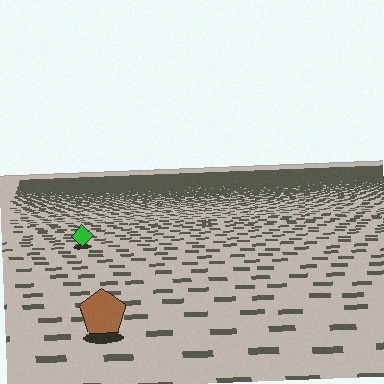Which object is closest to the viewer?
The brown pentagon is closest. The texture marks near it are larger and more spread out.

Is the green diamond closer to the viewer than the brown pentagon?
No. The brown pentagon is closer — you can tell from the texture gradient: the ground texture is coarser near it.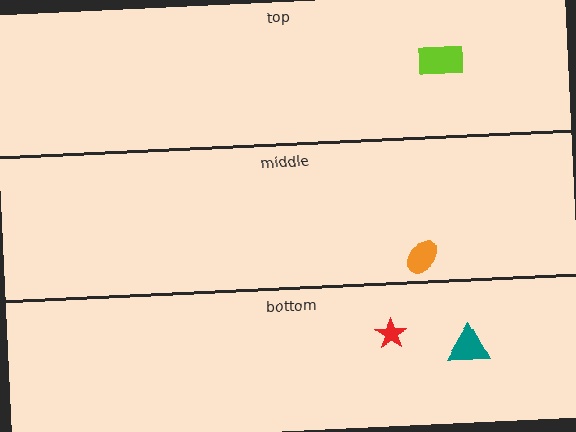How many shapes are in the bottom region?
2.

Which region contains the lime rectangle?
The top region.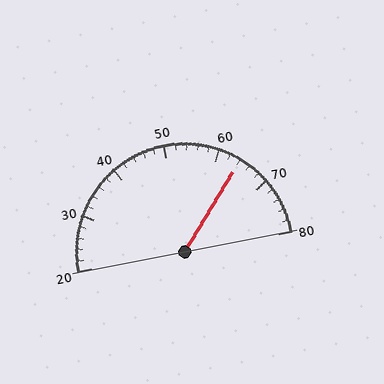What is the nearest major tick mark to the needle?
The nearest major tick mark is 60.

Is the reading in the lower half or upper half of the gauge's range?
The reading is in the upper half of the range (20 to 80).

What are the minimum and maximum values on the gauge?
The gauge ranges from 20 to 80.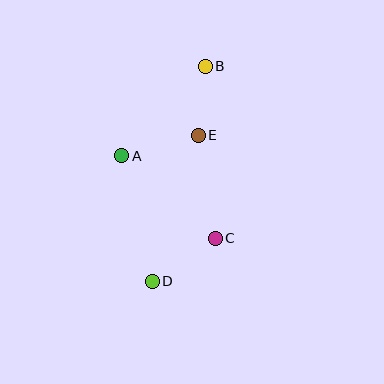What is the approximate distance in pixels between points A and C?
The distance between A and C is approximately 124 pixels.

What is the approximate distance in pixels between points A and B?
The distance between A and B is approximately 123 pixels.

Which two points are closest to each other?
Points B and E are closest to each other.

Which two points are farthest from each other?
Points B and D are farthest from each other.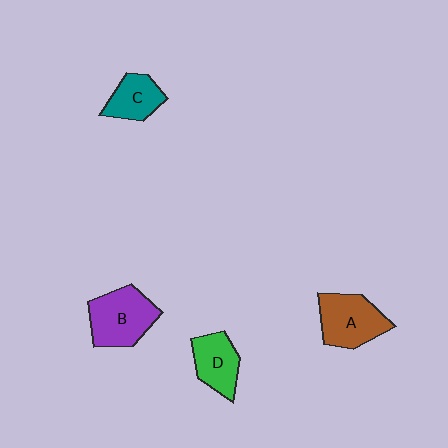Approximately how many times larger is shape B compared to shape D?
Approximately 1.4 times.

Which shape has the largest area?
Shape B (purple).